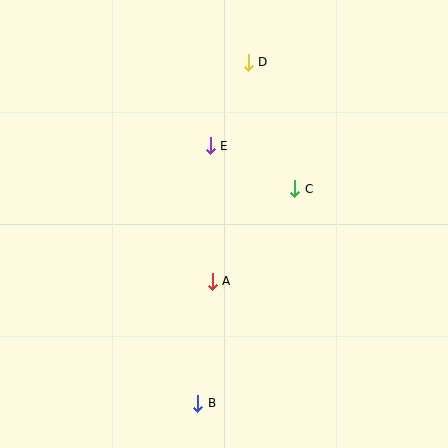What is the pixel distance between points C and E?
The distance between C and E is 95 pixels.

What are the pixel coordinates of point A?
Point A is at (212, 281).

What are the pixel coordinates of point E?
Point E is at (210, 146).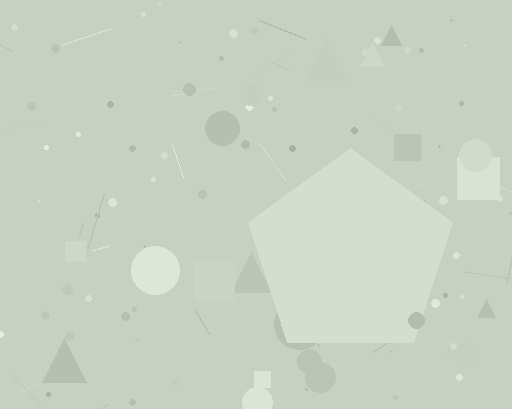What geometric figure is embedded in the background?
A pentagon is embedded in the background.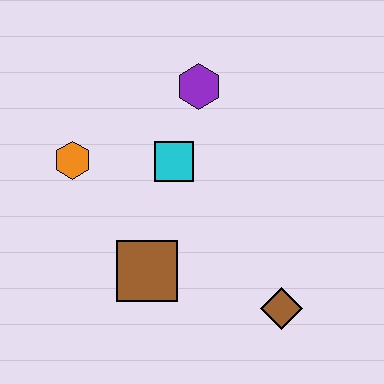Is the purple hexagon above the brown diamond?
Yes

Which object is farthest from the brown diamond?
The orange hexagon is farthest from the brown diamond.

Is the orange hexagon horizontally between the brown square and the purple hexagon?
No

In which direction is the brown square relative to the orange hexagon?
The brown square is below the orange hexagon.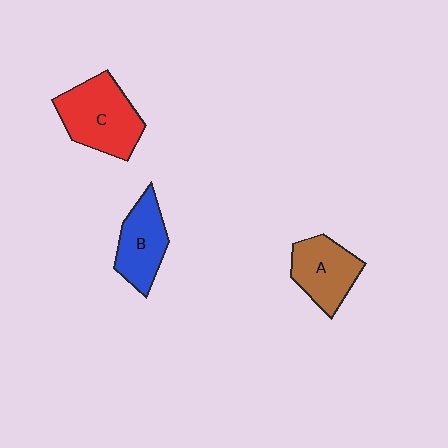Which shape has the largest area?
Shape C (red).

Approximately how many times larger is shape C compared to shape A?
Approximately 1.3 times.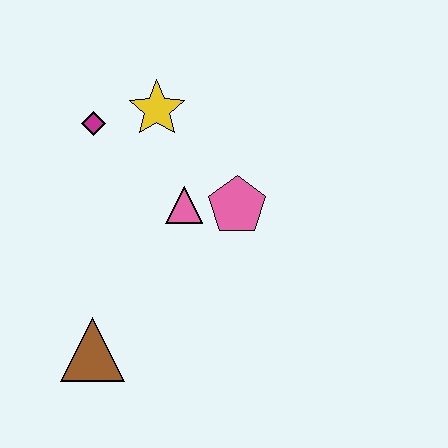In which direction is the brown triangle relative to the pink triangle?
The brown triangle is below the pink triangle.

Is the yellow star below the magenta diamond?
No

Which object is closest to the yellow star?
The magenta diamond is closest to the yellow star.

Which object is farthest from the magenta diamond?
The brown triangle is farthest from the magenta diamond.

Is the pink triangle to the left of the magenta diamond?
No